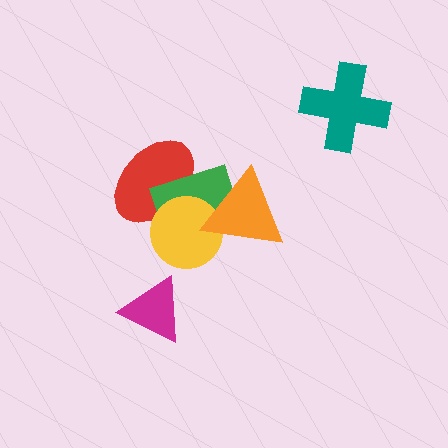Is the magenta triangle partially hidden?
No, no other shape covers it.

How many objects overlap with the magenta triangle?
0 objects overlap with the magenta triangle.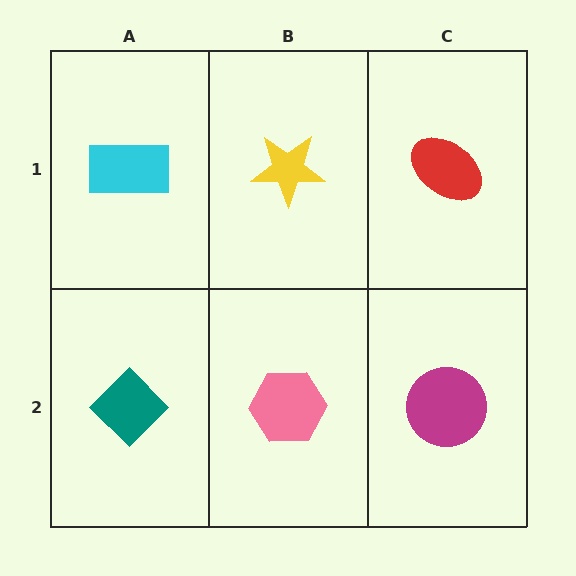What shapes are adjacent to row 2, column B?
A yellow star (row 1, column B), a teal diamond (row 2, column A), a magenta circle (row 2, column C).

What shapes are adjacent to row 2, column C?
A red ellipse (row 1, column C), a pink hexagon (row 2, column B).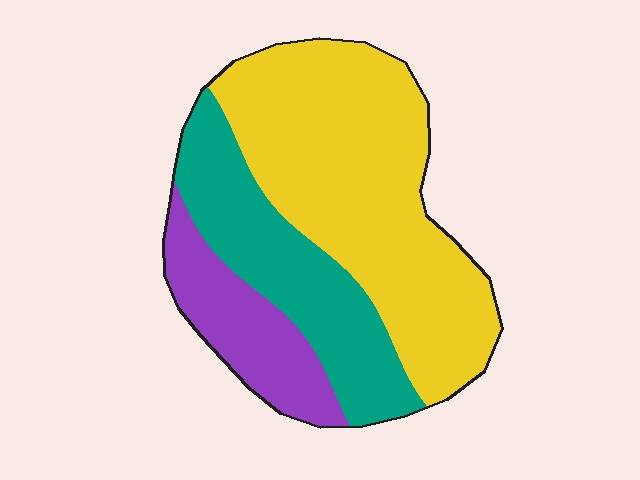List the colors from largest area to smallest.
From largest to smallest: yellow, teal, purple.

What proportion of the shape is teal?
Teal covers around 30% of the shape.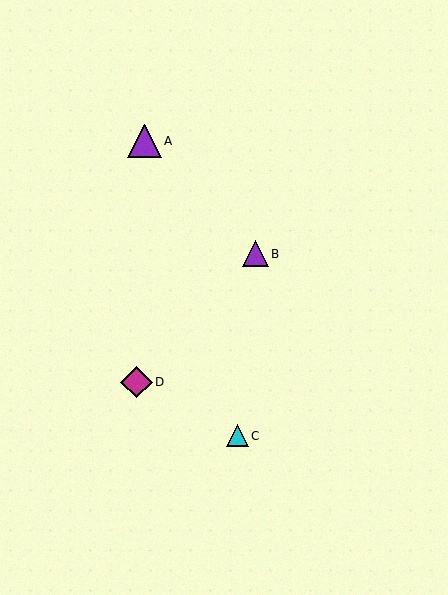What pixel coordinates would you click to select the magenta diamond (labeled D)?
Click at (136, 382) to select the magenta diamond D.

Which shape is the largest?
The purple triangle (labeled A) is the largest.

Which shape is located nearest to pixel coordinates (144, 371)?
The magenta diamond (labeled D) at (136, 382) is nearest to that location.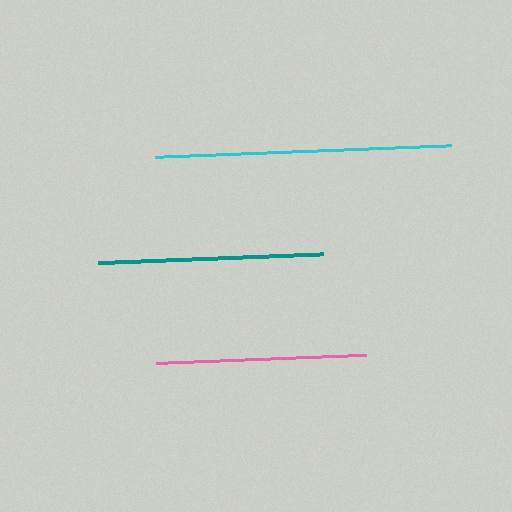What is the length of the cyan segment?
The cyan segment is approximately 296 pixels long.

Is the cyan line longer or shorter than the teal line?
The cyan line is longer than the teal line.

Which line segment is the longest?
The cyan line is the longest at approximately 296 pixels.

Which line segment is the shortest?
The pink line is the shortest at approximately 210 pixels.